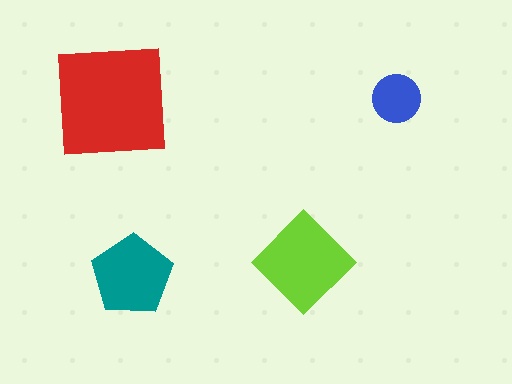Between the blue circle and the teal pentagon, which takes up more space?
The teal pentagon.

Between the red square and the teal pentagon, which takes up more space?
The red square.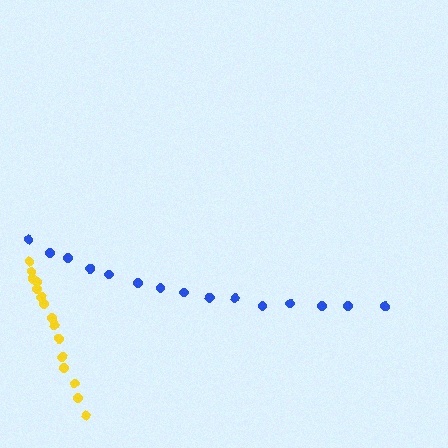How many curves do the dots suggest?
There are 2 distinct paths.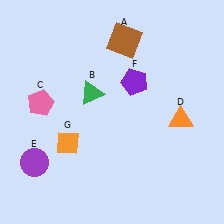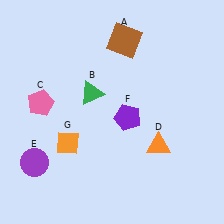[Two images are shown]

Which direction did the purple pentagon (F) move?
The purple pentagon (F) moved down.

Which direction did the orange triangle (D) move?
The orange triangle (D) moved down.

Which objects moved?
The objects that moved are: the orange triangle (D), the purple pentagon (F).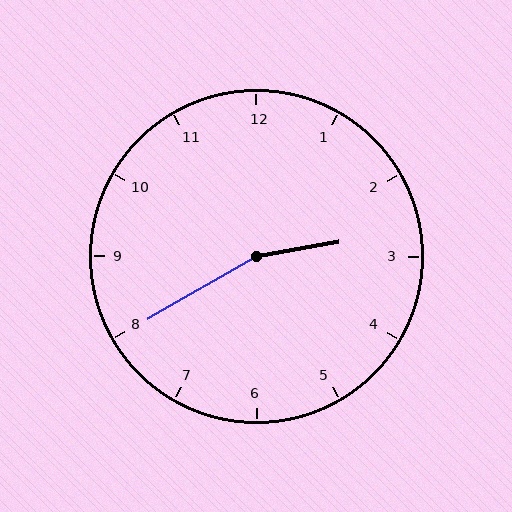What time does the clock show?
2:40.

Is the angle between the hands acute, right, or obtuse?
It is obtuse.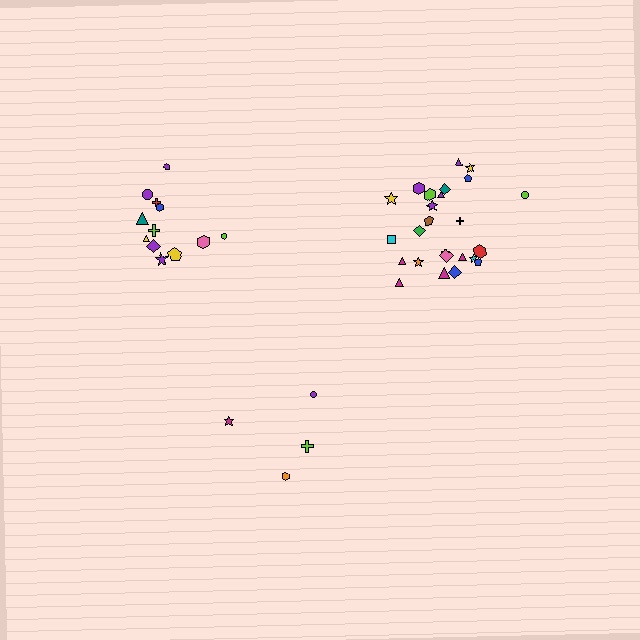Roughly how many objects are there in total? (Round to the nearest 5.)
Roughly 40 objects in total.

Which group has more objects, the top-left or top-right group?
The top-right group.